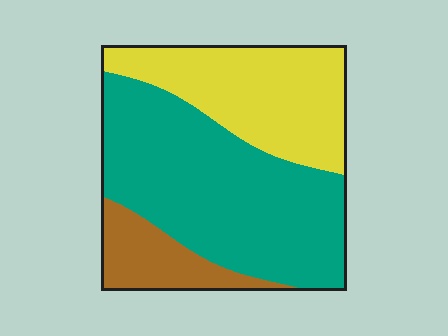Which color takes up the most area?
Teal, at roughly 55%.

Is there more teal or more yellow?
Teal.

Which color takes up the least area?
Brown, at roughly 15%.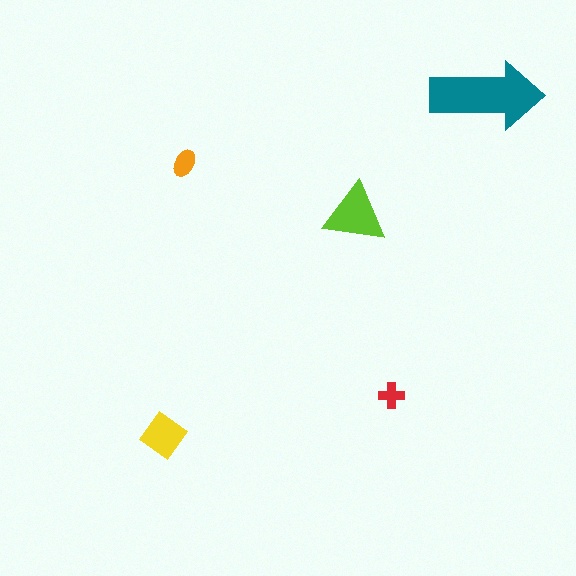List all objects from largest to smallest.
The teal arrow, the lime triangle, the yellow diamond, the orange ellipse, the red cross.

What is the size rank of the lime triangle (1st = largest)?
2nd.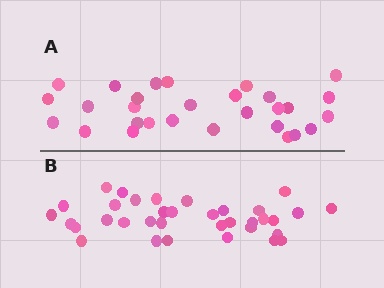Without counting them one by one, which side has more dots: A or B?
Region B (the bottom region) has more dots.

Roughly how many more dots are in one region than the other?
Region B has about 6 more dots than region A.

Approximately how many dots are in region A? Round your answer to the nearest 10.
About 30 dots. (The exact count is 29, which rounds to 30.)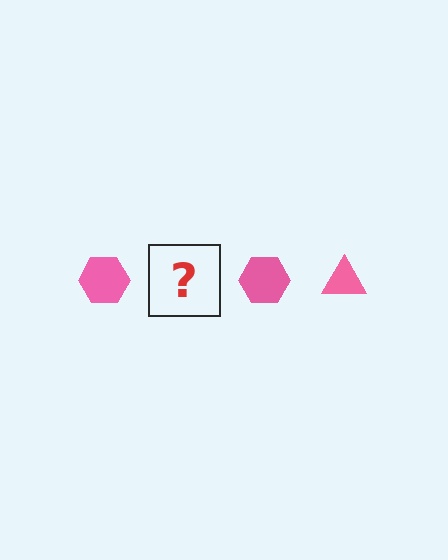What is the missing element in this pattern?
The missing element is a pink triangle.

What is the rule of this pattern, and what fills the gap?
The rule is that the pattern cycles through hexagon, triangle shapes in pink. The gap should be filled with a pink triangle.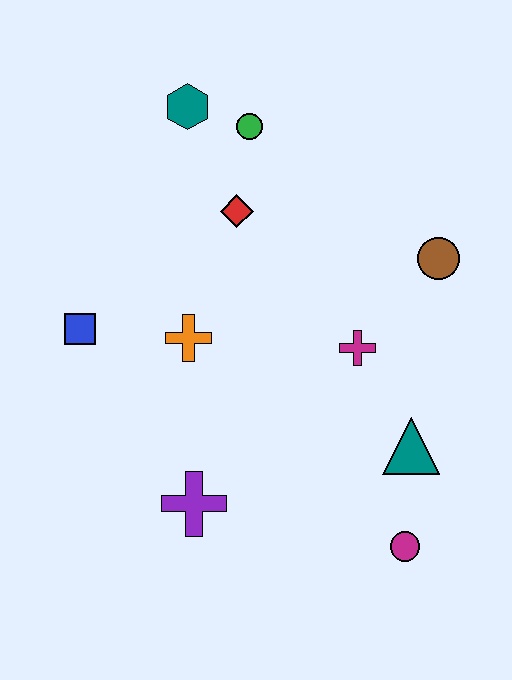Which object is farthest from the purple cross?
The teal hexagon is farthest from the purple cross.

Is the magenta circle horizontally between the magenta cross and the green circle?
No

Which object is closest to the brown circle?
The magenta cross is closest to the brown circle.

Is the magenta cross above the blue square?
No